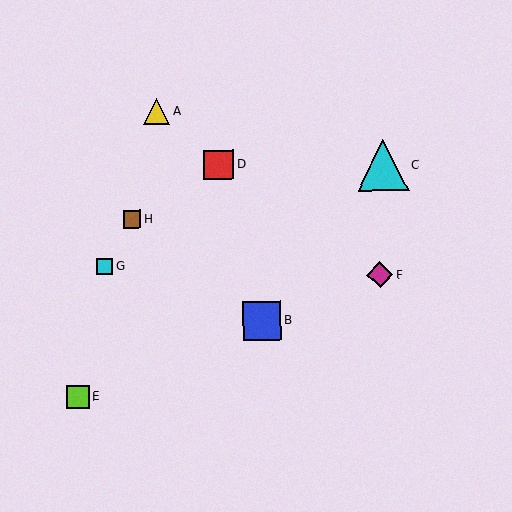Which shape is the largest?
The cyan triangle (labeled C) is the largest.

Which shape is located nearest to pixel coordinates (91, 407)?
The lime square (labeled E) at (78, 397) is nearest to that location.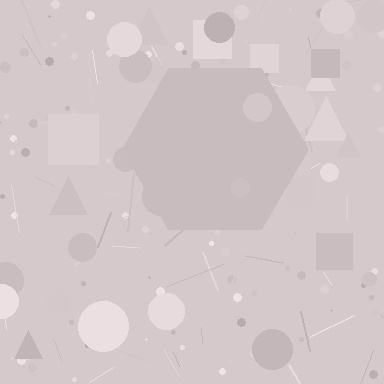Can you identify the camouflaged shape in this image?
The camouflaged shape is a hexagon.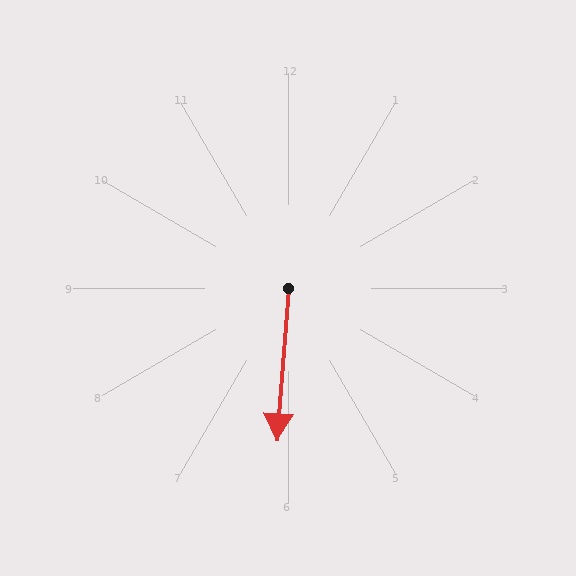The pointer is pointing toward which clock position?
Roughly 6 o'clock.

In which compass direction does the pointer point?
South.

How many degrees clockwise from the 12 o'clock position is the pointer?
Approximately 184 degrees.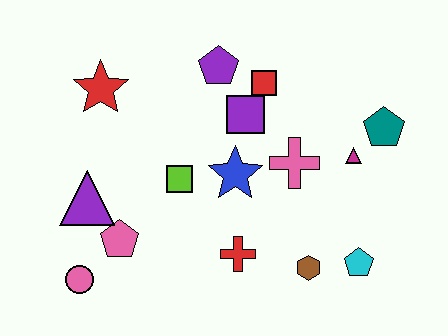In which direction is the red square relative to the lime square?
The red square is above the lime square.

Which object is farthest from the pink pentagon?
The teal pentagon is farthest from the pink pentagon.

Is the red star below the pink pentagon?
No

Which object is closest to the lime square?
The blue star is closest to the lime square.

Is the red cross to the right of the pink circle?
Yes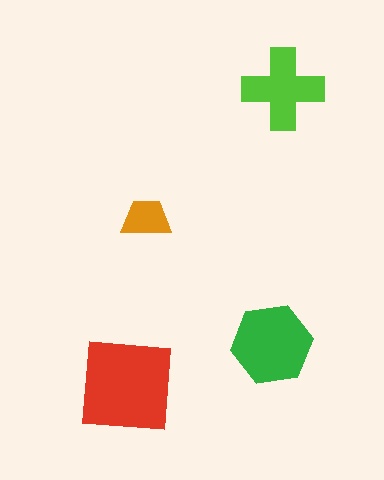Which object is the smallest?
The orange trapezoid.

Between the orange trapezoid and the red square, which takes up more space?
The red square.